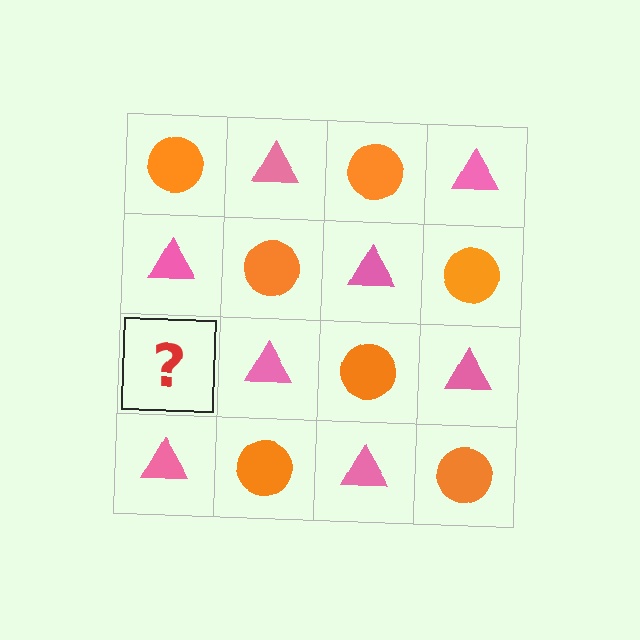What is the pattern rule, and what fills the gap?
The rule is that it alternates orange circle and pink triangle in a checkerboard pattern. The gap should be filled with an orange circle.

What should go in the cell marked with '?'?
The missing cell should contain an orange circle.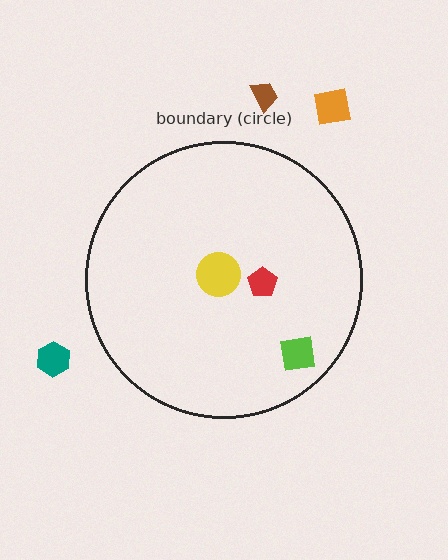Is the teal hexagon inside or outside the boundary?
Outside.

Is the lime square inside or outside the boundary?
Inside.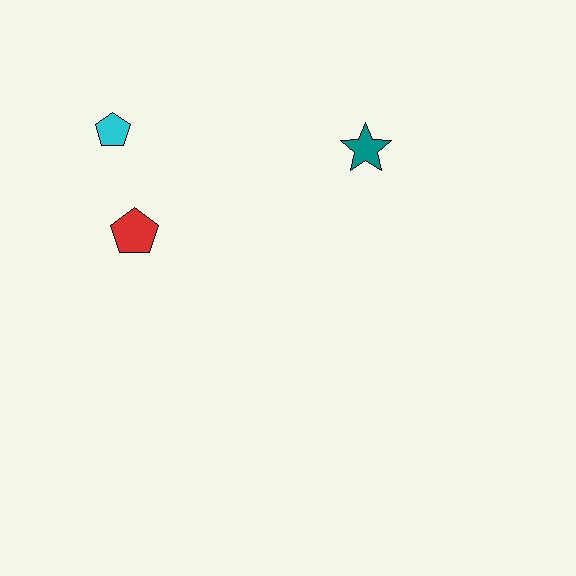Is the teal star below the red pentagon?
No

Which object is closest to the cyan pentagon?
The red pentagon is closest to the cyan pentagon.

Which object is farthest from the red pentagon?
The teal star is farthest from the red pentagon.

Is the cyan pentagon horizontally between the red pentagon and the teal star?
No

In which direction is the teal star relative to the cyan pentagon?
The teal star is to the right of the cyan pentagon.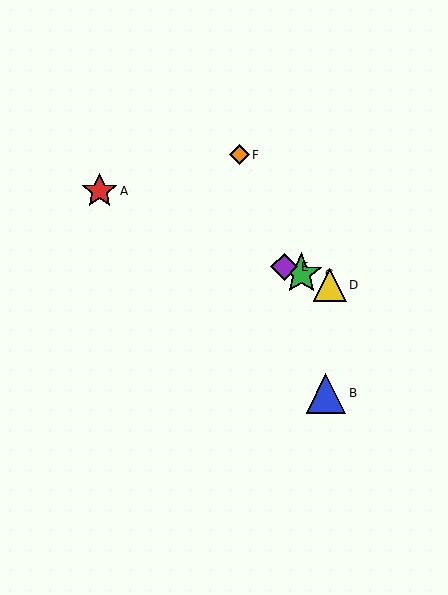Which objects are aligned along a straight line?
Objects A, C, D, E are aligned along a straight line.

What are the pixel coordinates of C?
Object C is at (301, 274).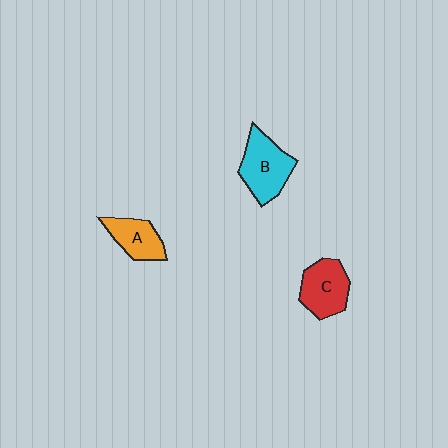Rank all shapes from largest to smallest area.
From largest to smallest: B (cyan), C (red), A (orange).